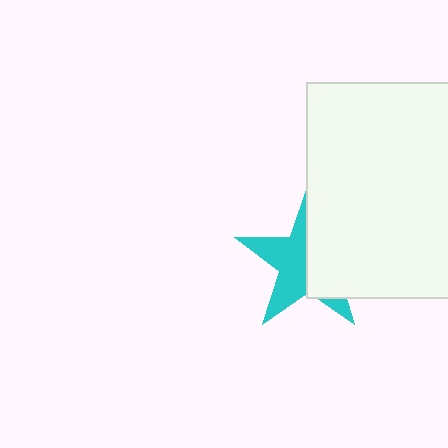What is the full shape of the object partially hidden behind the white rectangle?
The partially hidden object is a cyan star.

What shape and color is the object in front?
The object in front is a white rectangle.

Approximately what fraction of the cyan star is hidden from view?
Roughly 50% of the cyan star is hidden behind the white rectangle.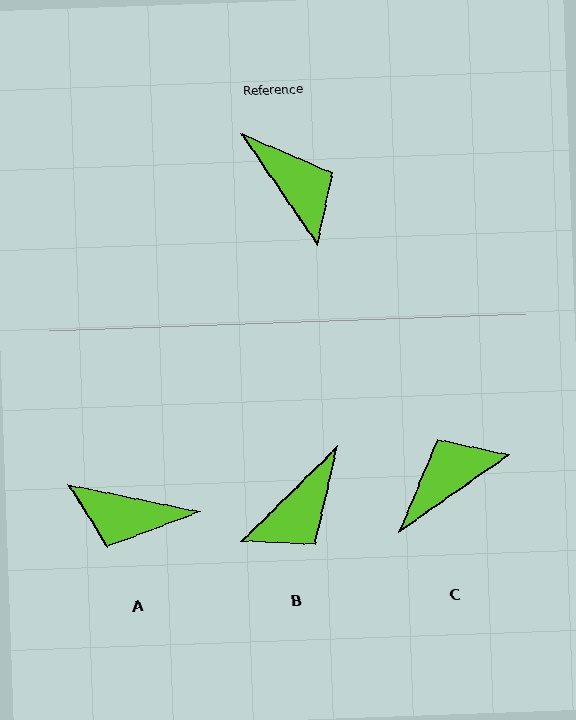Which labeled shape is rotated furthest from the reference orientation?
A, about 136 degrees away.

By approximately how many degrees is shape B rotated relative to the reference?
Approximately 80 degrees clockwise.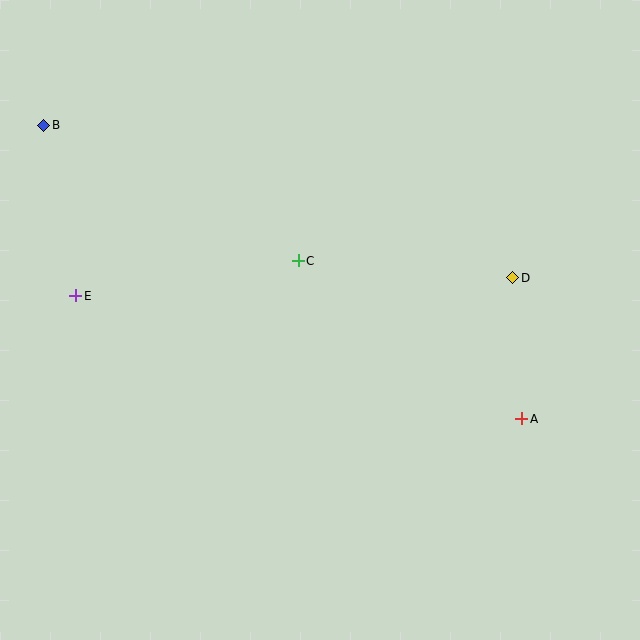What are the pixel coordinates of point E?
Point E is at (76, 296).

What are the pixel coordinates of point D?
Point D is at (513, 278).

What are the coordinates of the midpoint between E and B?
The midpoint between E and B is at (60, 211).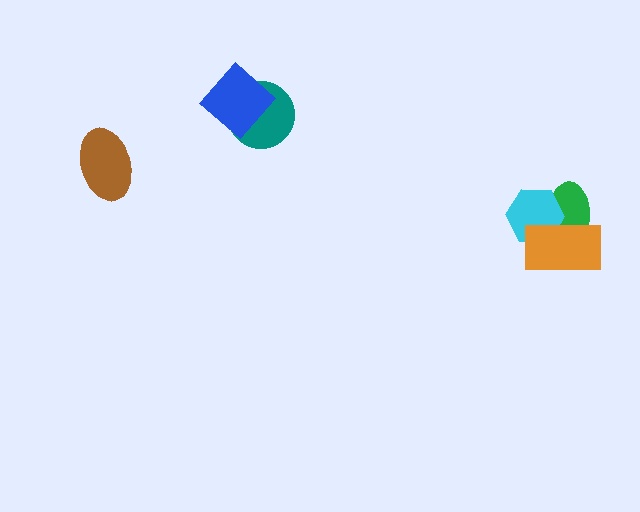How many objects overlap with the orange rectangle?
2 objects overlap with the orange rectangle.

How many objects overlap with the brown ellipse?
0 objects overlap with the brown ellipse.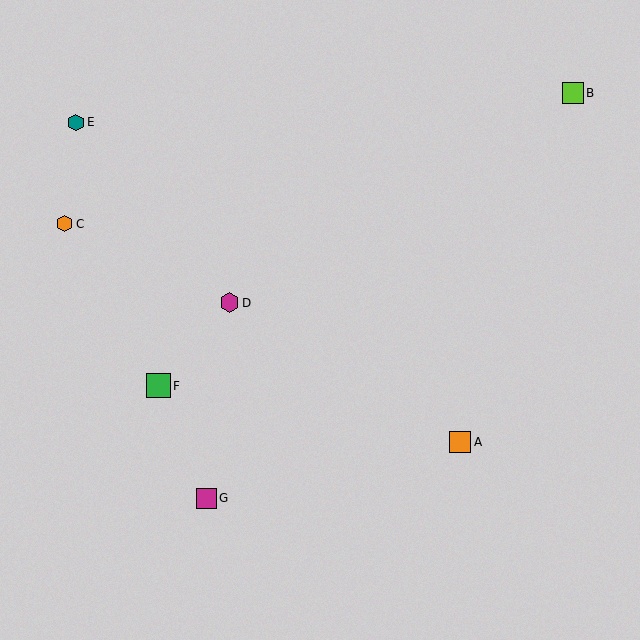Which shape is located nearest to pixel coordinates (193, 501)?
The magenta square (labeled G) at (206, 498) is nearest to that location.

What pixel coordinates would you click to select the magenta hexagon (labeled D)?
Click at (229, 303) to select the magenta hexagon D.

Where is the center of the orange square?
The center of the orange square is at (460, 442).